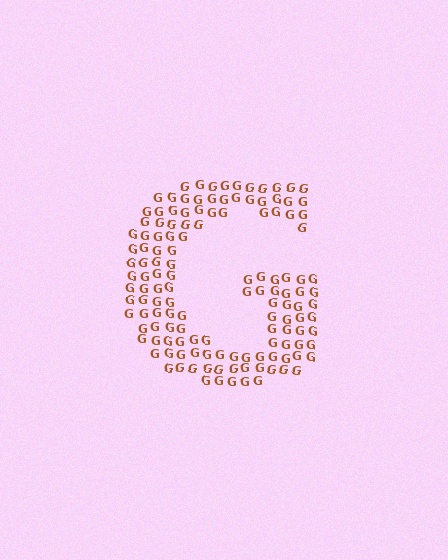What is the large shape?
The large shape is the letter G.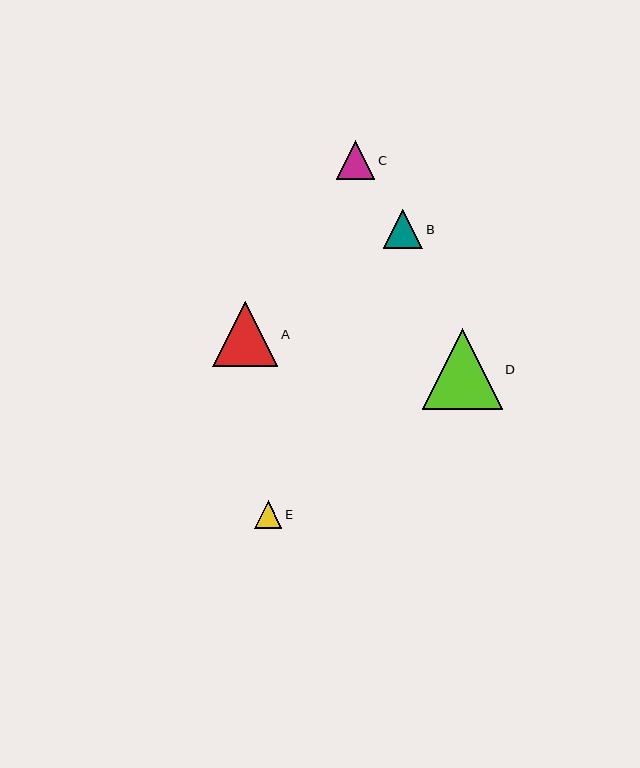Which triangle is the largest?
Triangle D is the largest with a size of approximately 80 pixels.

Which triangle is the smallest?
Triangle E is the smallest with a size of approximately 27 pixels.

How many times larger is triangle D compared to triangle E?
Triangle D is approximately 2.9 times the size of triangle E.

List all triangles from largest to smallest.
From largest to smallest: D, A, B, C, E.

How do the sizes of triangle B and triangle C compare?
Triangle B and triangle C are approximately the same size.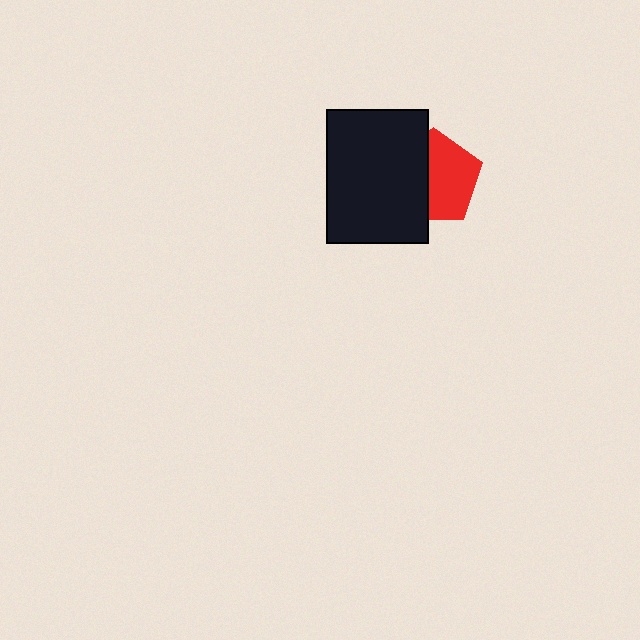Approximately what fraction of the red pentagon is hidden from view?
Roughly 44% of the red pentagon is hidden behind the black rectangle.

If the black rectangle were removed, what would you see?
You would see the complete red pentagon.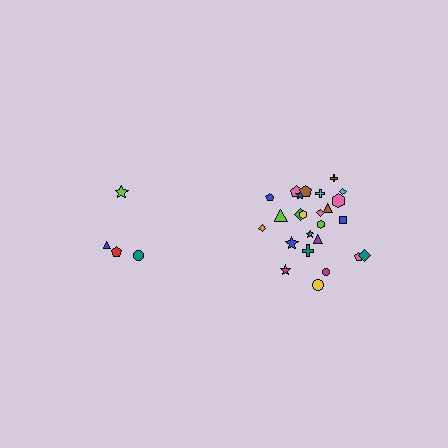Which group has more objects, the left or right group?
The right group.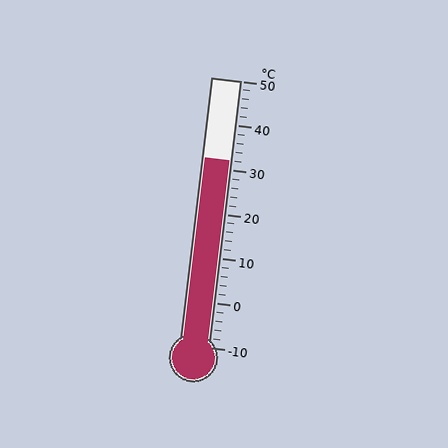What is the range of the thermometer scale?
The thermometer scale ranges from -10°C to 50°C.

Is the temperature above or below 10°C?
The temperature is above 10°C.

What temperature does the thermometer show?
The thermometer shows approximately 32°C.